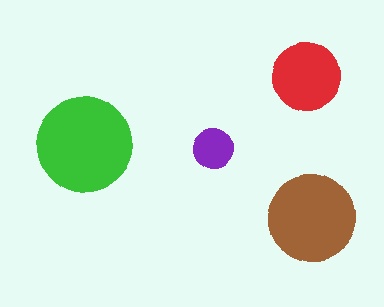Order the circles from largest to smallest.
the green one, the brown one, the red one, the purple one.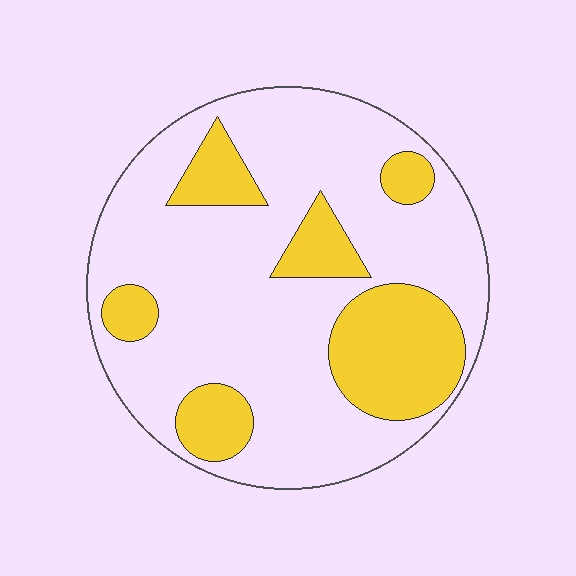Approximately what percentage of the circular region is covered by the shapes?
Approximately 25%.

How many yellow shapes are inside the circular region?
6.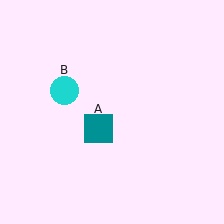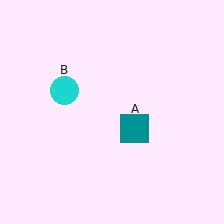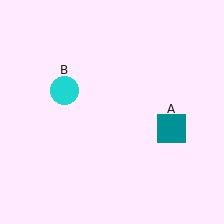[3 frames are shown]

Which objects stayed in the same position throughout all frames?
Cyan circle (object B) remained stationary.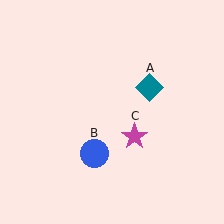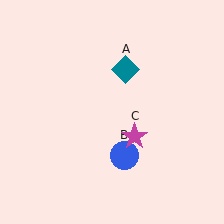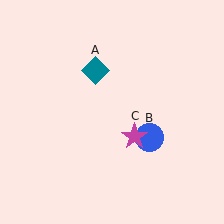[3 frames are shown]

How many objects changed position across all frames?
2 objects changed position: teal diamond (object A), blue circle (object B).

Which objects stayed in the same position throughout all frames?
Magenta star (object C) remained stationary.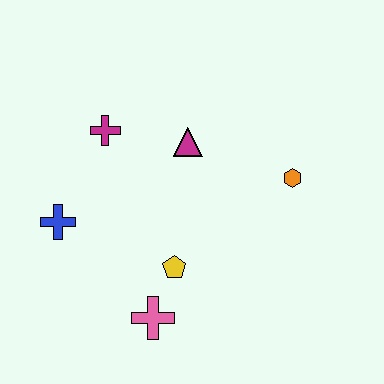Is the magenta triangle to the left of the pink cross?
No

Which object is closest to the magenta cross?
The magenta triangle is closest to the magenta cross.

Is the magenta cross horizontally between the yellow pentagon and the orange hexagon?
No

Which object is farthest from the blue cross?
The orange hexagon is farthest from the blue cross.